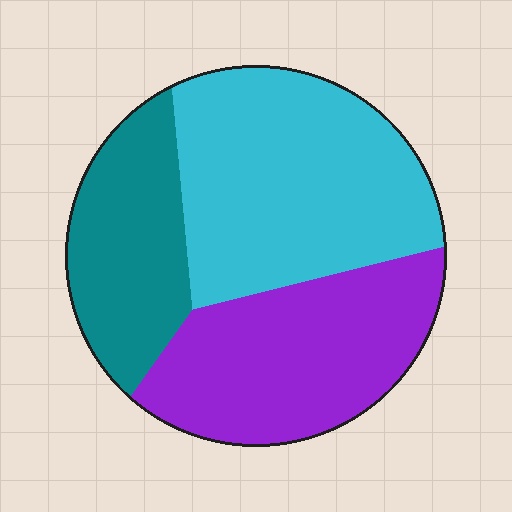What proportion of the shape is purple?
Purple covers roughly 35% of the shape.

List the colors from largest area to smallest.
From largest to smallest: cyan, purple, teal.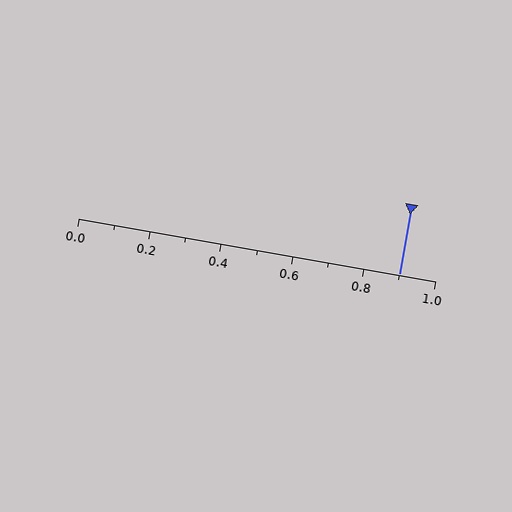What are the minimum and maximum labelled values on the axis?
The axis runs from 0.0 to 1.0.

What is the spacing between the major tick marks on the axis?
The major ticks are spaced 0.2 apart.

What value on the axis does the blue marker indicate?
The marker indicates approximately 0.9.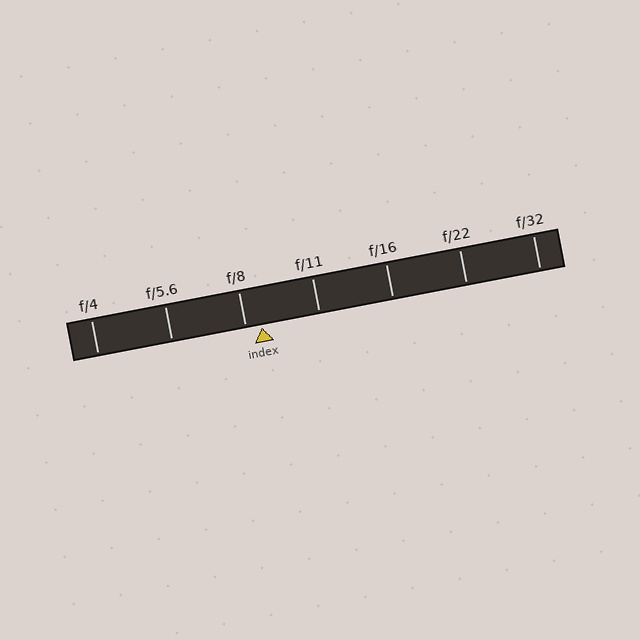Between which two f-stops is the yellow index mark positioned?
The index mark is between f/8 and f/11.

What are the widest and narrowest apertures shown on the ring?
The widest aperture shown is f/4 and the narrowest is f/32.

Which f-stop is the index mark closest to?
The index mark is closest to f/8.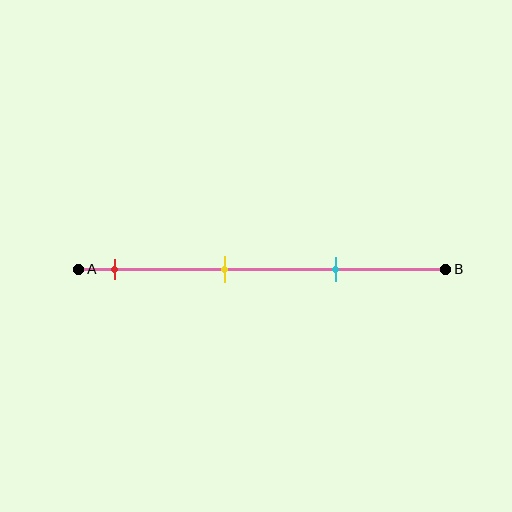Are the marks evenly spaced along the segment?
Yes, the marks are approximately evenly spaced.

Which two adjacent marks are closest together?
The yellow and cyan marks are the closest adjacent pair.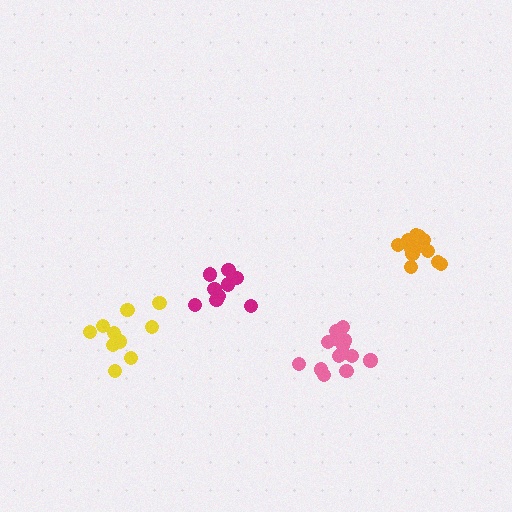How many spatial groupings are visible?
There are 4 spatial groupings.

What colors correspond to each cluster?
The clusters are colored: pink, orange, yellow, magenta.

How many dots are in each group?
Group 1: 14 dots, Group 2: 15 dots, Group 3: 10 dots, Group 4: 9 dots (48 total).